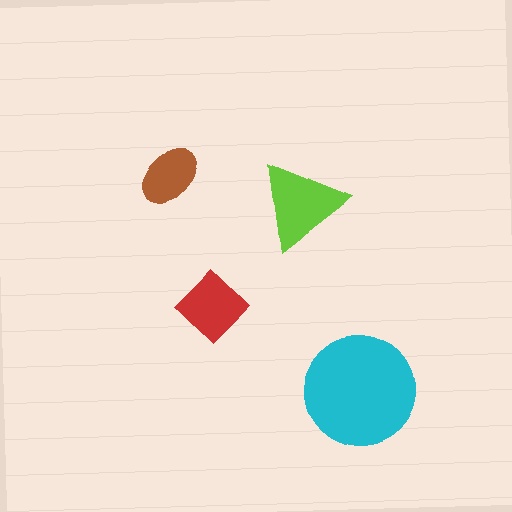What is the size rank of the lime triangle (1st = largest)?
2nd.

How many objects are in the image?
There are 4 objects in the image.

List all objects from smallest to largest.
The brown ellipse, the red diamond, the lime triangle, the cyan circle.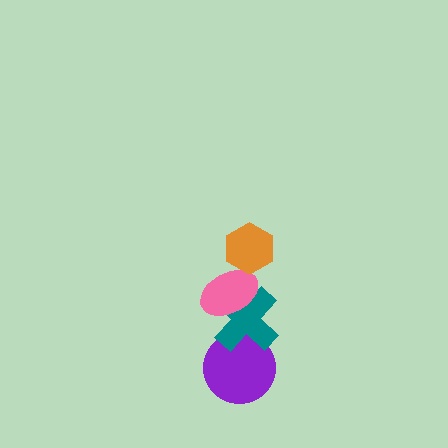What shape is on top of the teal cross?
The pink ellipse is on top of the teal cross.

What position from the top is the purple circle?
The purple circle is 4th from the top.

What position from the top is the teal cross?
The teal cross is 3rd from the top.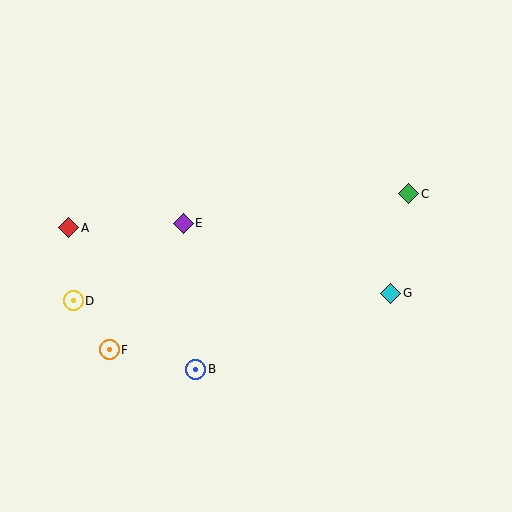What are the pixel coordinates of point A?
Point A is at (69, 228).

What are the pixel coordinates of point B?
Point B is at (196, 369).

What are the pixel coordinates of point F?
Point F is at (109, 350).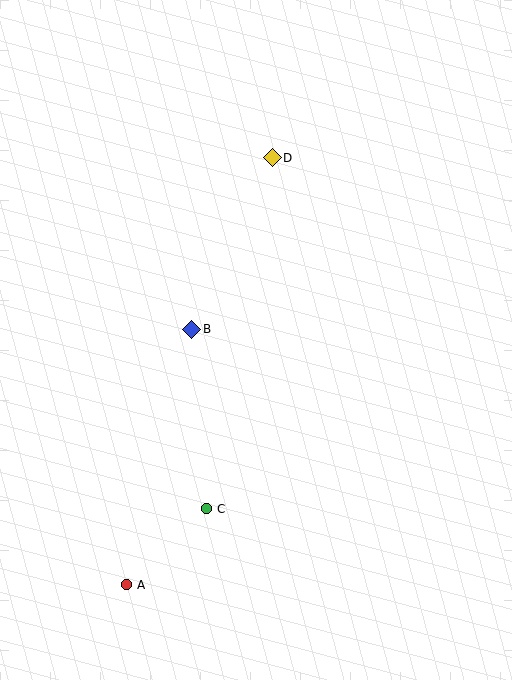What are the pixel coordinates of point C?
Point C is at (206, 509).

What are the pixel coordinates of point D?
Point D is at (272, 158).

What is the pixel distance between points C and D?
The distance between C and D is 358 pixels.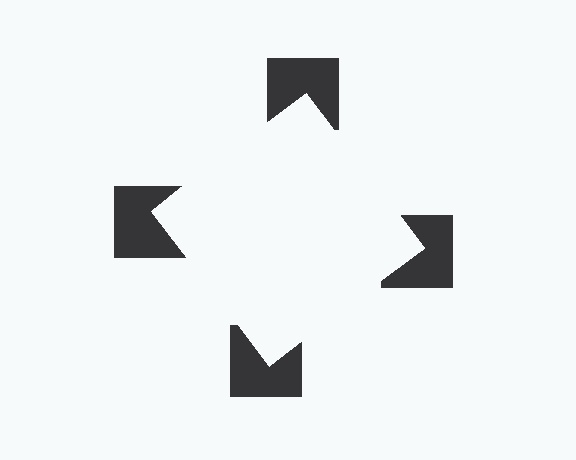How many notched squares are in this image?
There are 4 — one at each vertex of the illusory square.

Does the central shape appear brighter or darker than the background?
It typically appears slightly brighter than the background, even though no actual brightness change is drawn.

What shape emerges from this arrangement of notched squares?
An illusory square — its edges are inferred from the aligned wedge cuts in the notched squares, not physically drawn.